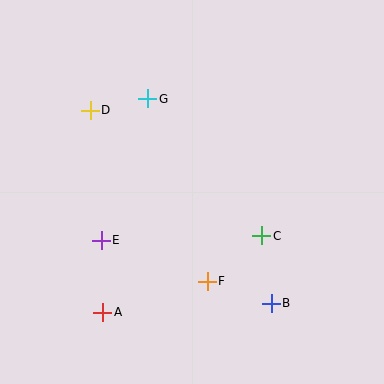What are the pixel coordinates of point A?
Point A is at (103, 312).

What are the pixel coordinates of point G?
Point G is at (148, 99).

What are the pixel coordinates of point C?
Point C is at (262, 236).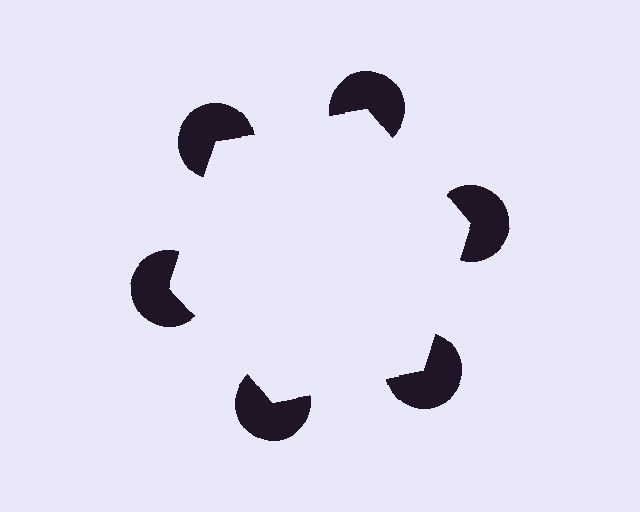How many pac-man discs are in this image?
There are 6 — one at each vertex of the illusory hexagon.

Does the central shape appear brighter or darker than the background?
It typically appears slightly brighter than the background, even though no actual brightness change is drawn.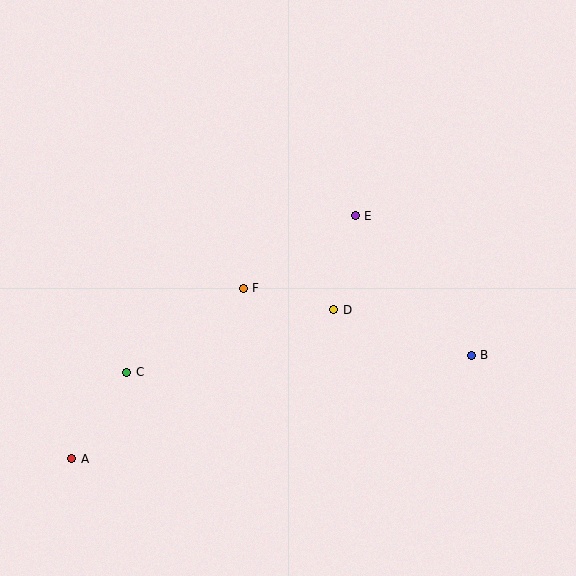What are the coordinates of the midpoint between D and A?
The midpoint between D and A is at (203, 384).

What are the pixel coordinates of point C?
Point C is at (127, 372).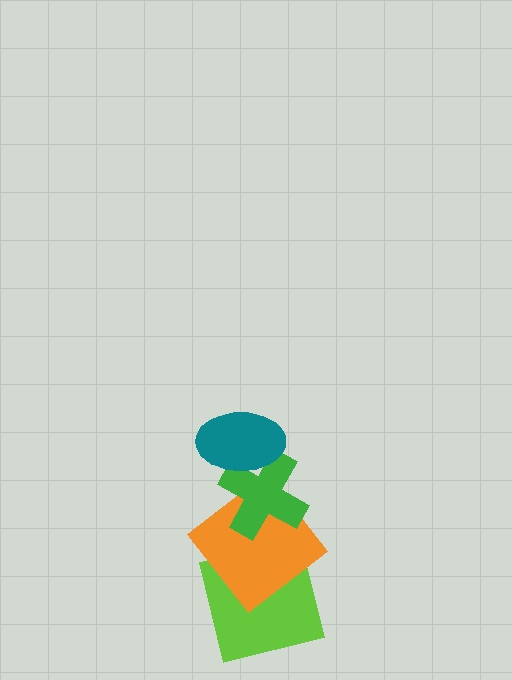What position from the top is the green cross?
The green cross is 2nd from the top.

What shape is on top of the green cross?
The teal ellipse is on top of the green cross.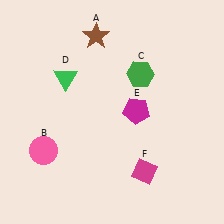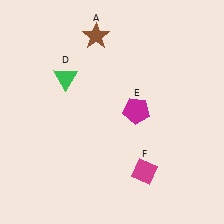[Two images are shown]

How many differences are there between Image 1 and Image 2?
There are 2 differences between the two images.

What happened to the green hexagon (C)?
The green hexagon (C) was removed in Image 2. It was in the top-right area of Image 1.